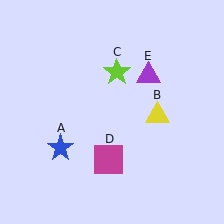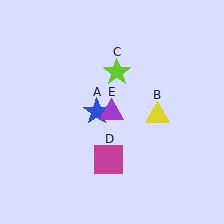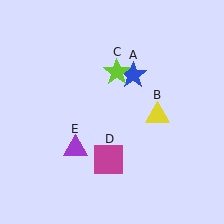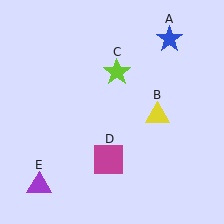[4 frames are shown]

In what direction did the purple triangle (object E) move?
The purple triangle (object E) moved down and to the left.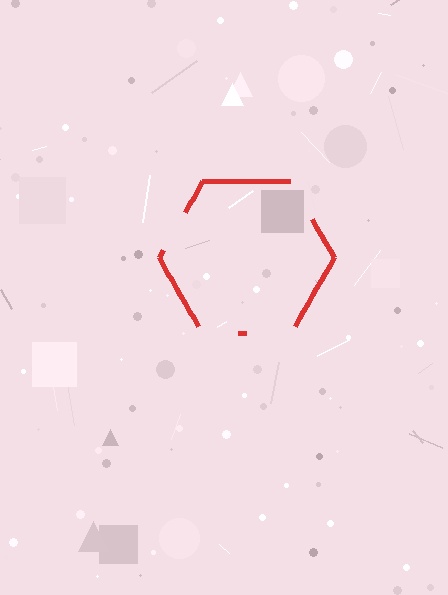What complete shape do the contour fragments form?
The contour fragments form a hexagon.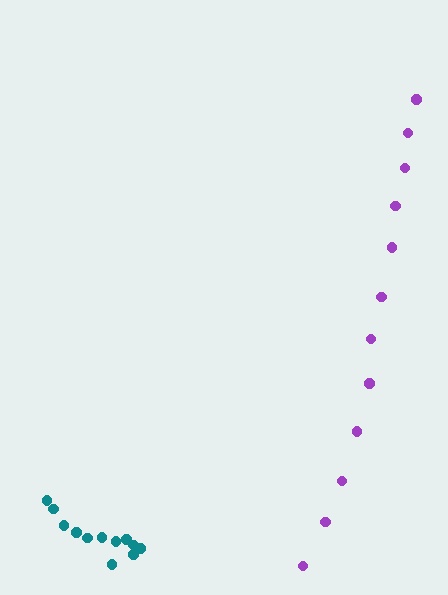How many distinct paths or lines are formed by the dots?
There are 2 distinct paths.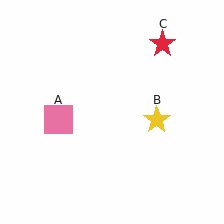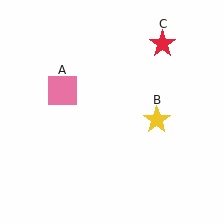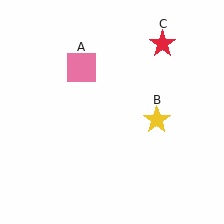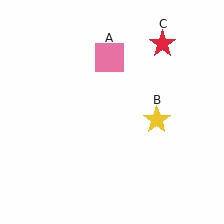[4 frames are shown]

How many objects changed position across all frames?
1 object changed position: pink square (object A).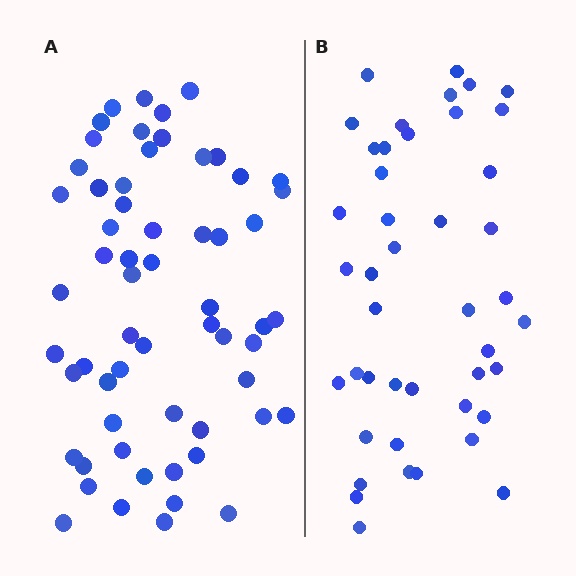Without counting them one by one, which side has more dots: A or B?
Region A (the left region) has more dots.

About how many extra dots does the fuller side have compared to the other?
Region A has approximately 15 more dots than region B.